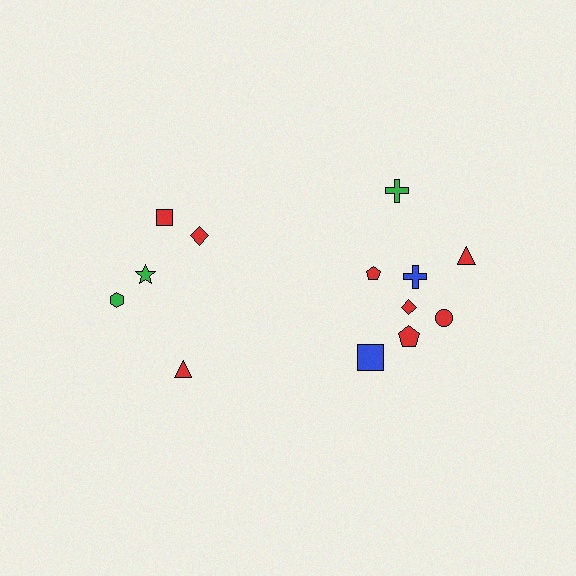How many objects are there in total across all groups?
There are 13 objects.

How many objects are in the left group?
There are 5 objects.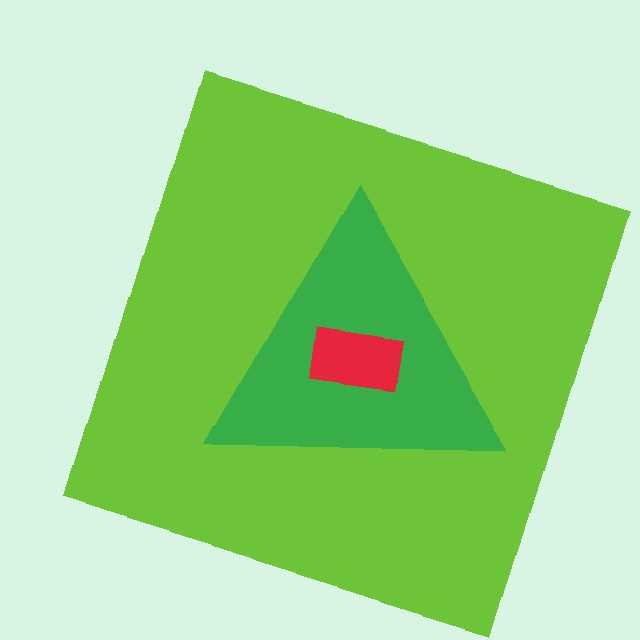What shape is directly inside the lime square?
The green triangle.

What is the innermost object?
The red rectangle.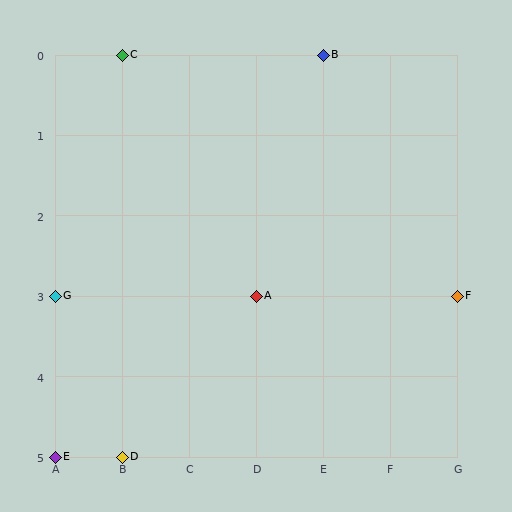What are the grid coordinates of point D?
Point D is at grid coordinates (B, 5).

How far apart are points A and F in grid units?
Points A and F are 3 columns apart.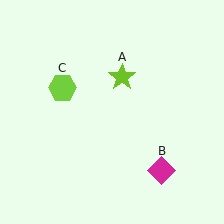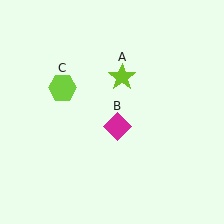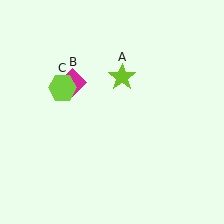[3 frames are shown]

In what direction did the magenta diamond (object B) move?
The magenta diamond (object B) moved up and to the left.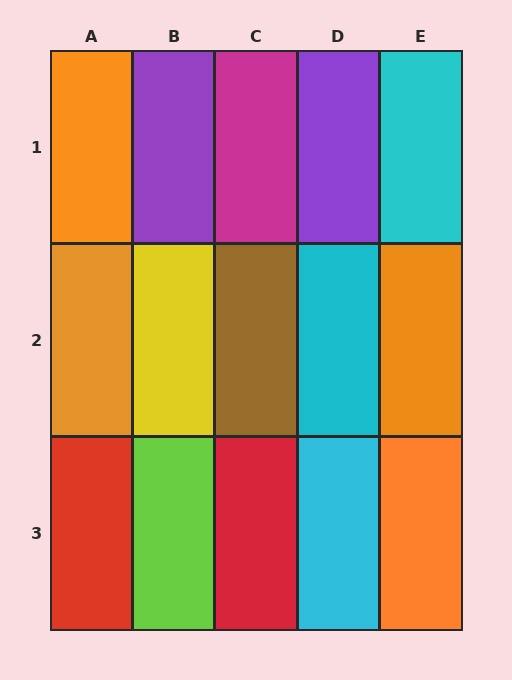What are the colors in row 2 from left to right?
Orange, yellow, brown, cyan, orange.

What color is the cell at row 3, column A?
Red.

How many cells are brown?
1 cell is brown.